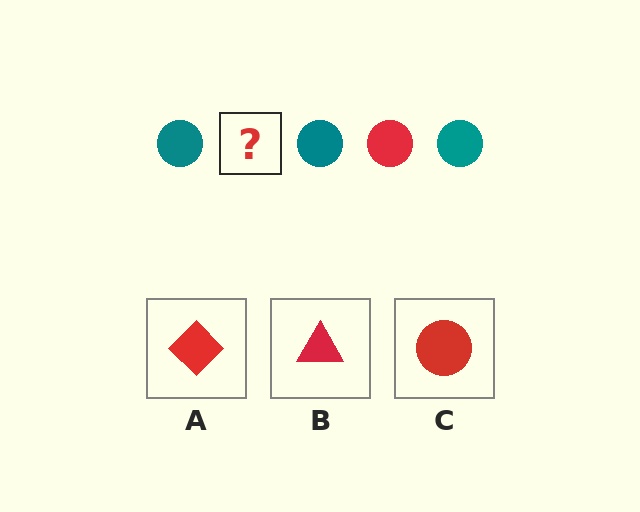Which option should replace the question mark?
Option C.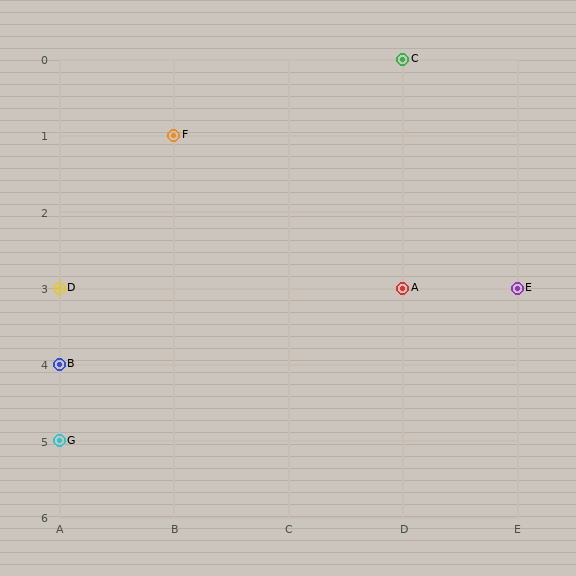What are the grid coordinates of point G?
Point G is at grid coordinates (A, 5).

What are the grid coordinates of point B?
Point B is at grid coordinates (A, 4).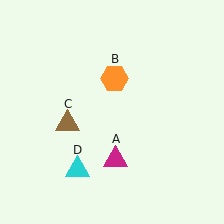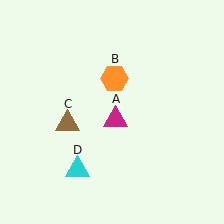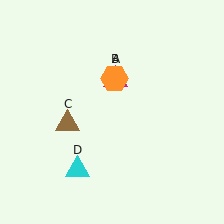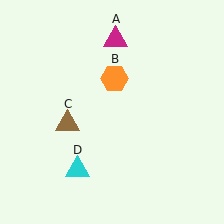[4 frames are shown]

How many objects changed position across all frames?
1 object changed position: magenta triangle (object A).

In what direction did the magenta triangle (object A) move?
The magenta triangle (object A) moved up.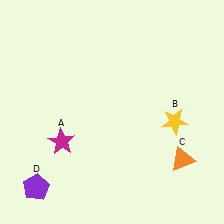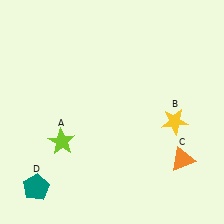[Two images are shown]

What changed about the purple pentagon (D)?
In Image 1, D is purple. In Image 2, it changed to teal.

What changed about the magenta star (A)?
In Image 1, A is magenta. In Image 2, it changed to lime.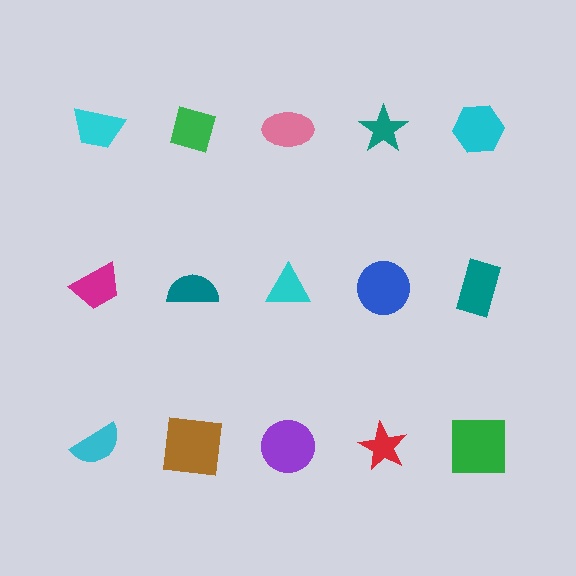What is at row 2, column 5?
A teal rectangle.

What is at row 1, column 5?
A cyan hexagon.